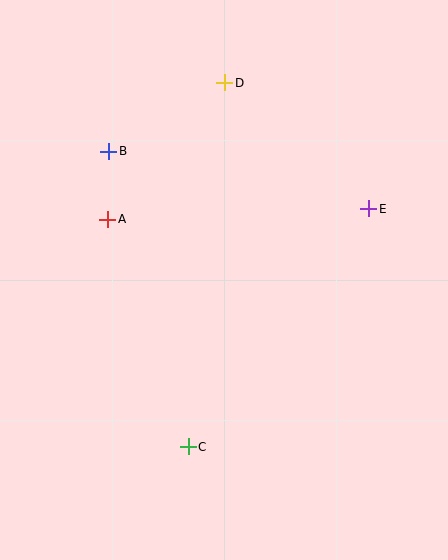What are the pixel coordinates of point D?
Point D is at (225, 83).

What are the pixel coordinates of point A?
Point A is at (108, 219).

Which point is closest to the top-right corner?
Point E is closest to the top-right corner.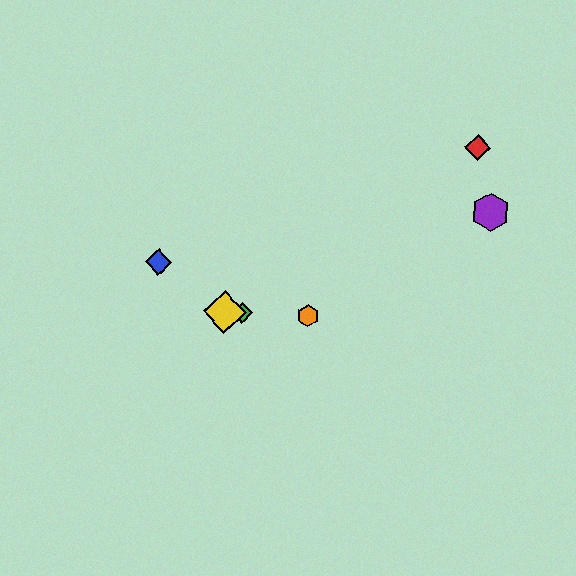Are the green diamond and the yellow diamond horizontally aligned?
Yes, both are at y≈313.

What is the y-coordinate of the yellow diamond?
The yellow diamond is at y≈312.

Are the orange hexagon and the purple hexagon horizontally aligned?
No, the orange hexagon is at y≈316 and the purple hexagon is at y≈212.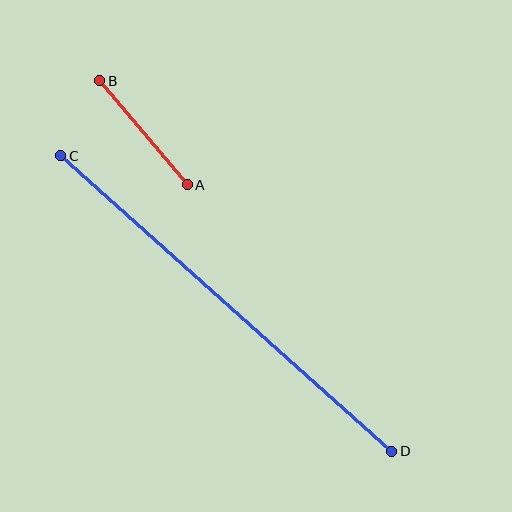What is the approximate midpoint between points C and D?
The midpoint is at approximately (226, 304) pixels.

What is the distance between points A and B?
The distance is approximately 136 pixels.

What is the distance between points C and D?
The distance is approximately 444 pixels.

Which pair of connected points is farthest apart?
Points C and D are farthest apart.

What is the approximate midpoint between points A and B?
The midpoint is at approximately (143, 133) pixels.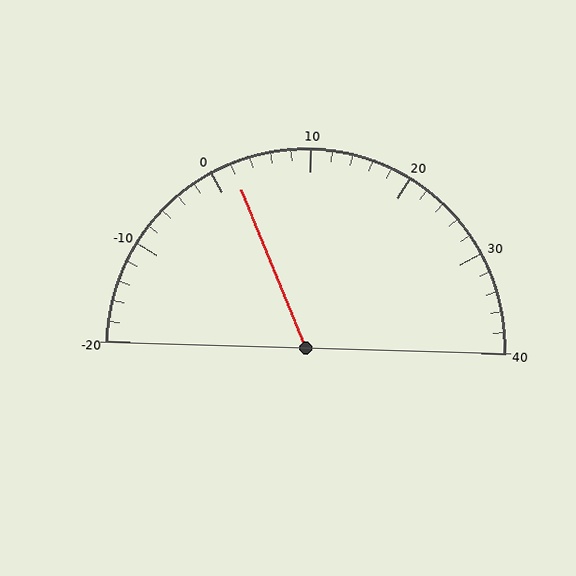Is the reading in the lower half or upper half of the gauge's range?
The reading is in the lower half of the range (-20 to 40).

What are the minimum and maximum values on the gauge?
The gauge ranges from -20 to 40.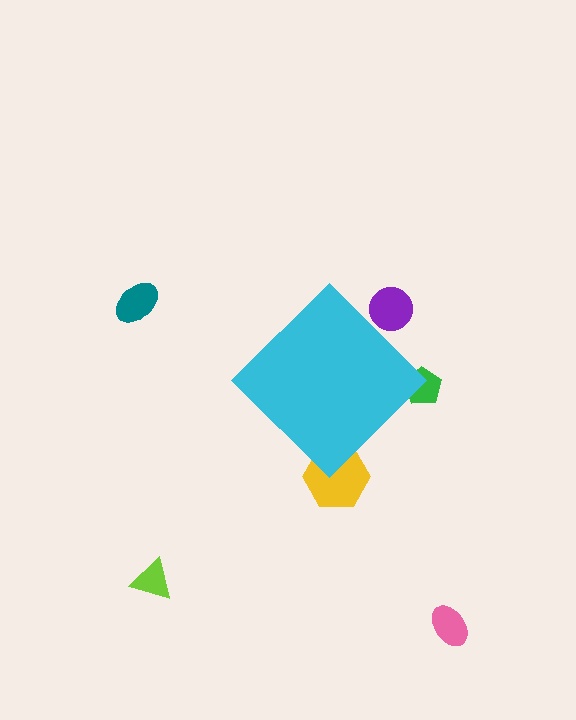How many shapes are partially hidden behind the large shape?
3 shapes are partially hidden.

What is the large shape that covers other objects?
A cyan diamond.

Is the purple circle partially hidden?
Yes, the purple circle is partially hidden behind the cyan diamond.